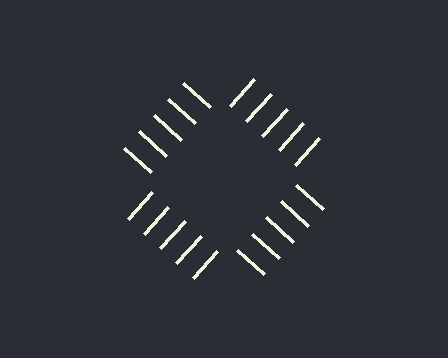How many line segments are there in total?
20 — 5 along each of the 4 edges.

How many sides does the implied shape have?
4 sides — the line-ends trace a square.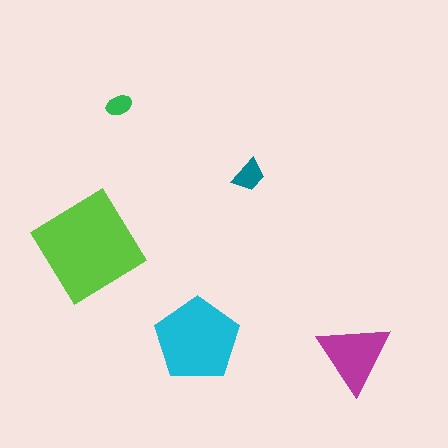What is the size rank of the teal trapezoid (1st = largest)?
4th.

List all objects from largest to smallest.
The lime diamond, the cyan pentagon, the magenta triangle, the teal trapezoid, the green ellipse.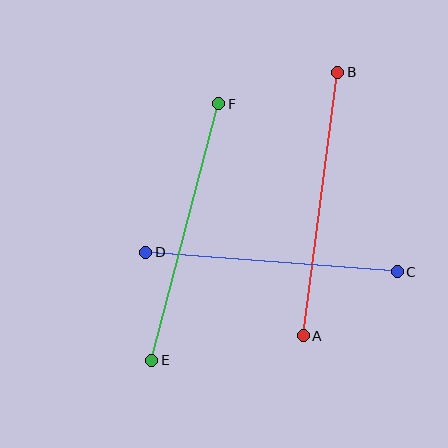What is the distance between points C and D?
The distance is approximately 252 pixels.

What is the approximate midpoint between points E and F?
The midpoint is at approximately (185, 232) pixels.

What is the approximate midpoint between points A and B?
The midpoint is at approximately (321, 204) pixels.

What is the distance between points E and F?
The distance is approximately 265 pixels.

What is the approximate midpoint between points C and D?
The midpoint is at approximately (271, 262) pixels.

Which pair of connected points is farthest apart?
Points A and B are farthest apart.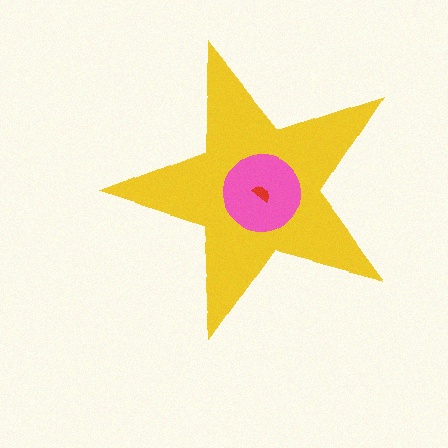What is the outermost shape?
The yellow star.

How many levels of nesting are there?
3.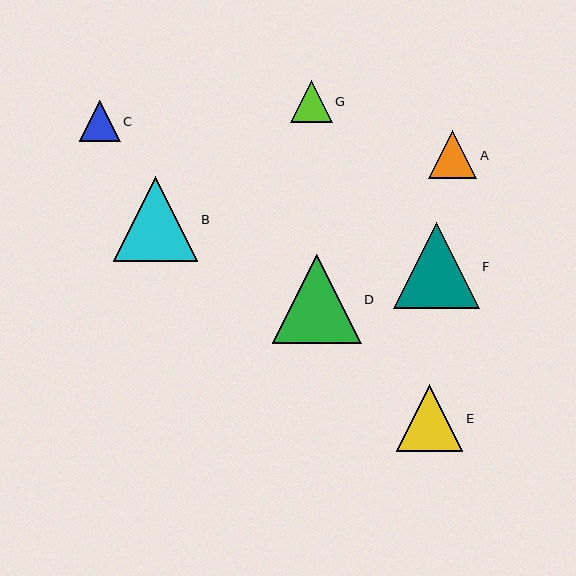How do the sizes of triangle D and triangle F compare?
Triangle D and triangle F are approximately the same size.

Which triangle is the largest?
Triangle D is the largest with a size of approximately 89 pixels.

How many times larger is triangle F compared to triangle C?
Triangle F is approximately 2.1 times the size of triangle C.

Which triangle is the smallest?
Triangle C is the smallest with a size of approximately 41 pixels.